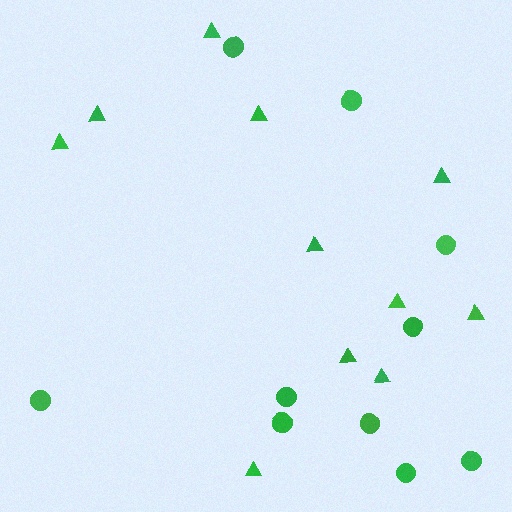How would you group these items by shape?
There are 2 groups: one group of circles (10) and one group of triangles (11).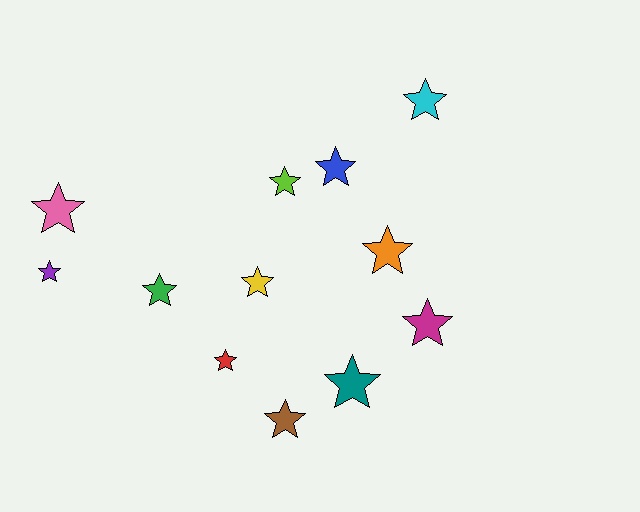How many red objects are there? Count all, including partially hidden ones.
There is 1 red object.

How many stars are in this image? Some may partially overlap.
There are 12 stars.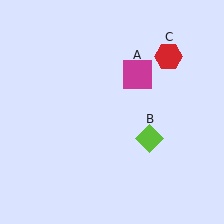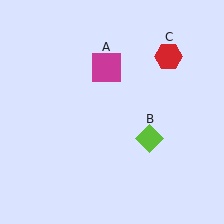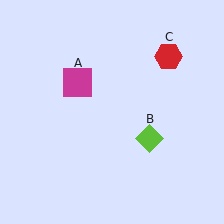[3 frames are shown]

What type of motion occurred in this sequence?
The magenta square (object A) rotated counterclockwise around the center of the scene.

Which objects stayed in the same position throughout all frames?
Lime diamond (object B) and red hexagon (object C) remained stationary.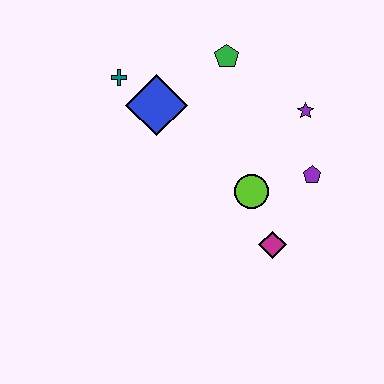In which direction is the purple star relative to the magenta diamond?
The purple star is above the magenta diamond.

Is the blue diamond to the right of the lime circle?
No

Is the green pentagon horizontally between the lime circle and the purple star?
No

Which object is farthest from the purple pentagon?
The teal cross is farthest from the purple pentagon.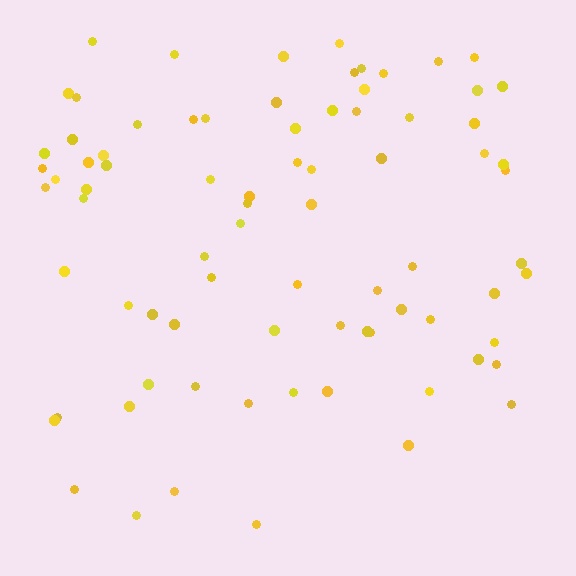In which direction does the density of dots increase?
From bottom to top, with the top side densest.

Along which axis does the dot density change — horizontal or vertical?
Vertical.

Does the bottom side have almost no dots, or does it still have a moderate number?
Still a moderate number, just noticeably fewer than the top.